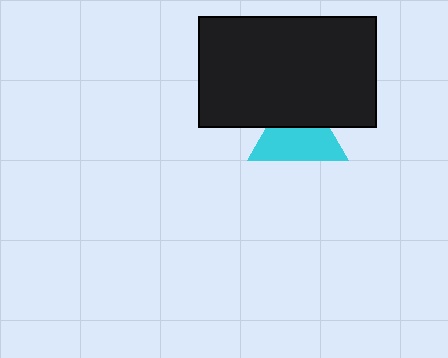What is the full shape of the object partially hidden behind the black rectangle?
The partially hidden object is a cyan triangle.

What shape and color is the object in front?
The object in front is a black rectangle.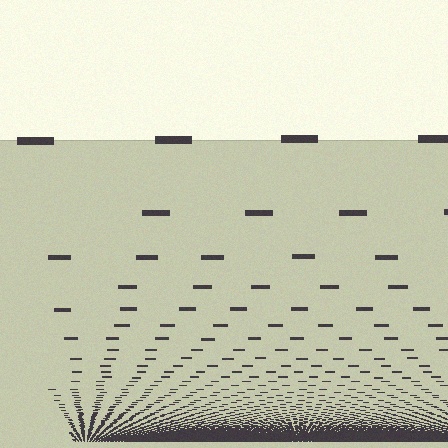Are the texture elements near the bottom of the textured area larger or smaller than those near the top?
Smaller. The gradient is inverted — elements near the bottom are smaller and denser.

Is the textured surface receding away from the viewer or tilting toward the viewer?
The surface appears to tilt toward the viewer. Texture elements get larger and sparser toward the top.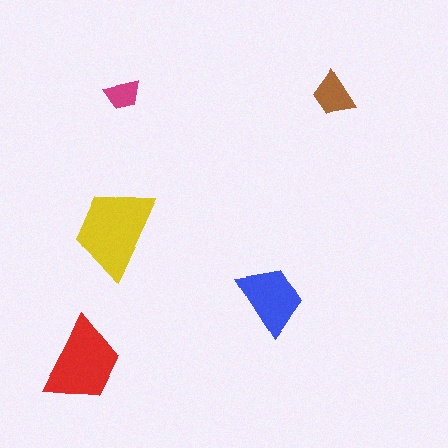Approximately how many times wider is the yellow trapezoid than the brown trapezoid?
About 2 times wider.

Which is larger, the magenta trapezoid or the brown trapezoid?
The brown one.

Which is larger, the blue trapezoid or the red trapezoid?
The red one.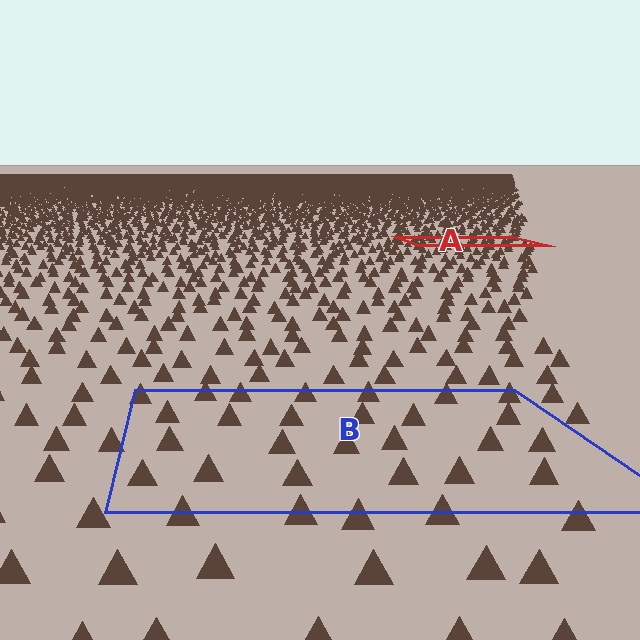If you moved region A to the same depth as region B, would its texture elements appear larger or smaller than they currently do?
They would appear larger. At a closer depth, the same texture elements are projected at a bigger on-screen size.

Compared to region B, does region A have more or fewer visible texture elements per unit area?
Region A has more texture elements per unit area — they are packed more densely because it is farther away.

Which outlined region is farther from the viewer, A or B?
Region A is farther from the viewer — the texture elements inside it appear smaller and more densely packed.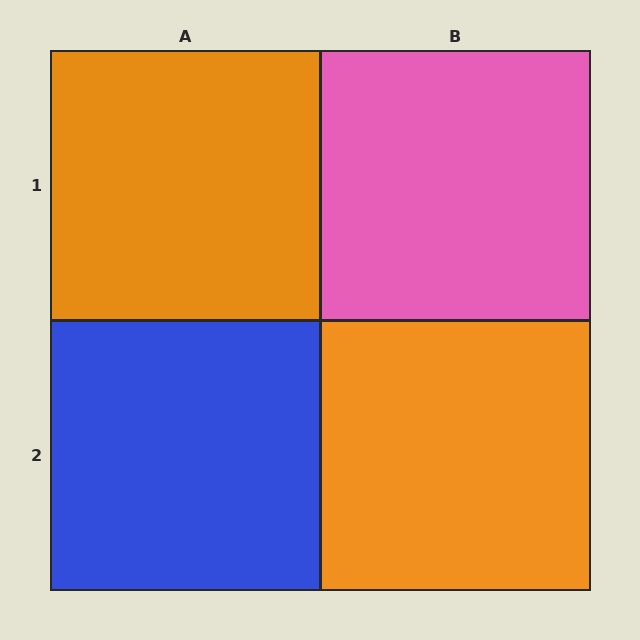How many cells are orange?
2 cells are orange.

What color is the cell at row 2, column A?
Blue.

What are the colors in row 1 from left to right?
Orange, pink.